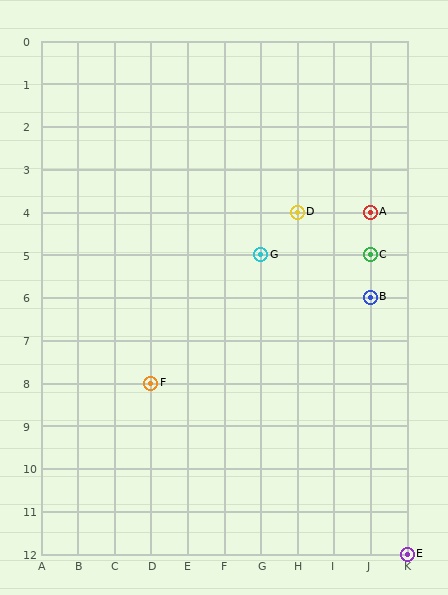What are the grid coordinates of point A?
Point A is at grid coordinates (J, 4).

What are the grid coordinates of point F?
Point F is at grid coordinates (D, 8).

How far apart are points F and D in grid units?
Points F and D are 4 columns and 4 rows apart (about 5.7 grid units diagonally).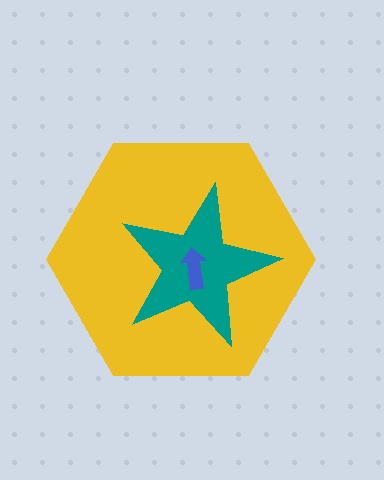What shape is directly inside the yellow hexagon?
The teal star.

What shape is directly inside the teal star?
The blue arrow.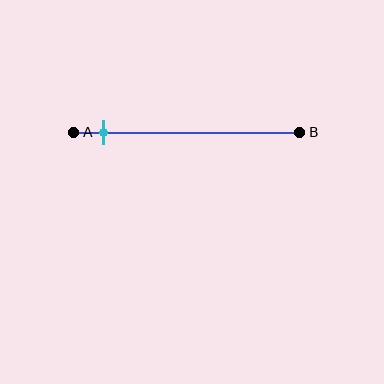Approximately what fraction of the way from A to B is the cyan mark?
The cyan mark is approximately 15% of the way from A to B.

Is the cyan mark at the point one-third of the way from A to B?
No, the mark is at about 15% from A, not at the 33% one-third point.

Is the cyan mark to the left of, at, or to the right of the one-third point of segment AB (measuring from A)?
The cyan mark is to the left of the one-third point of segment AB.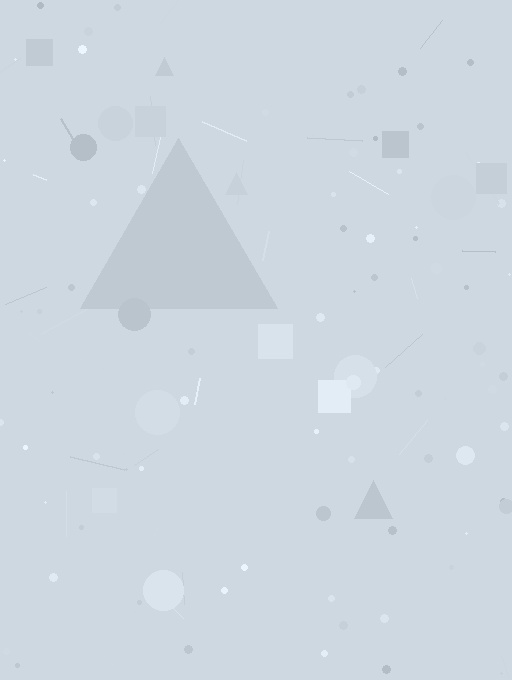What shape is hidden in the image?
A triangle is hidden in the image.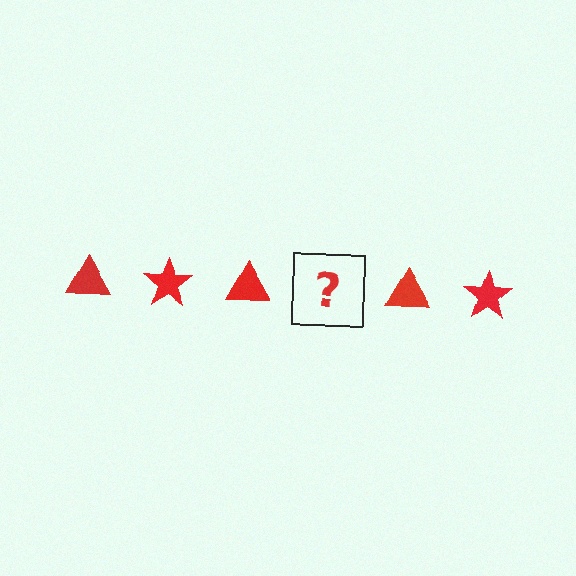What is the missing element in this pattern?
The missing element is a red star.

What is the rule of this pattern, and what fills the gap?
The rule is that the pattern cycles through triangle, star shapes in red. The gap should be filled with a red star.